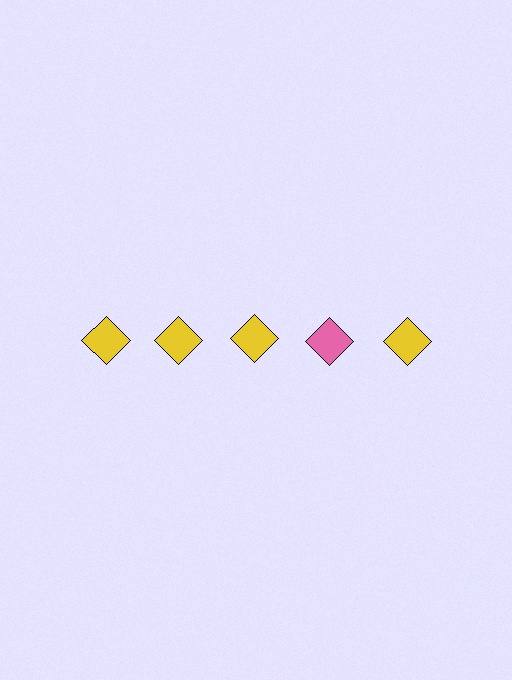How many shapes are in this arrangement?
There are 5 shapes arranged in a grid pattern.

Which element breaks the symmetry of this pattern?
The pink diamond in the top row, second from right column breaks the symmetry. All other shapes are yellow diamonds.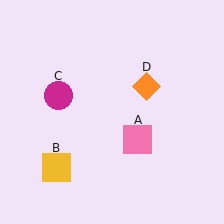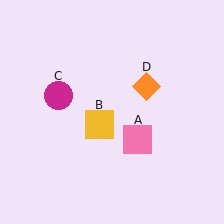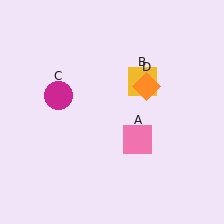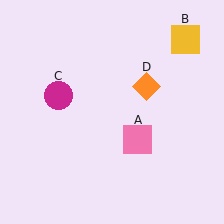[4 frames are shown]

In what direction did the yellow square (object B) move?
The yellow square (object B) moved up and to the right.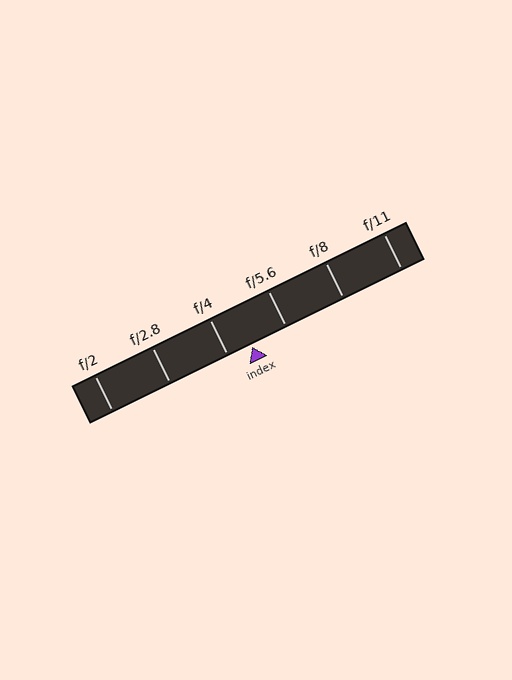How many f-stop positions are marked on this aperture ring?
There are 6 f-stop positions marked.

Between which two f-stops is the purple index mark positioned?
The index mark is between f/4 and f/5.6.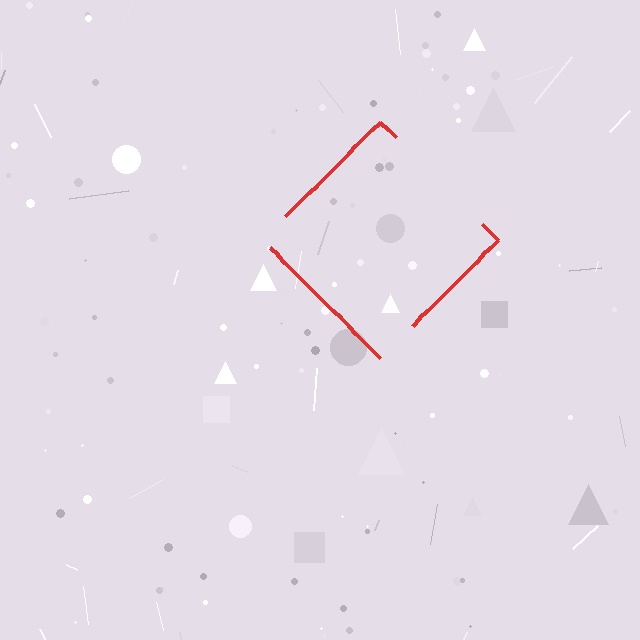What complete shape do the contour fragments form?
The contour fragments form a diamond.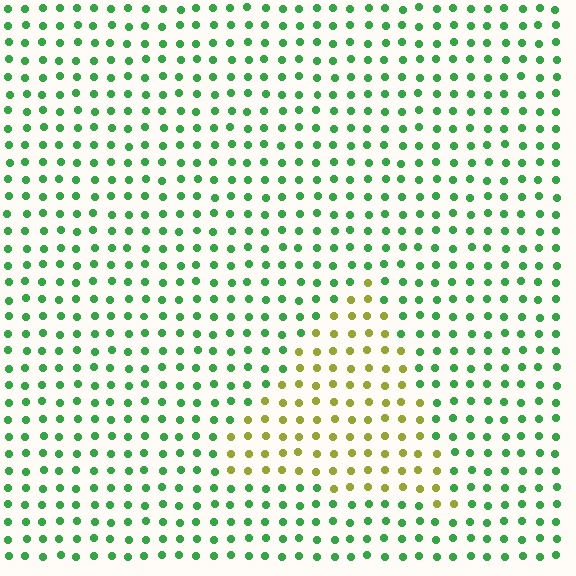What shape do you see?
I see a triangle.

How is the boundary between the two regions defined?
The boundary is defined purely by a slight shift in hue (about 61 degrees). Spacing, size, and orientation are identical on both sides.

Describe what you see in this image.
The image is filled with small green elements in a uniform arrangement. A triangle-shaped region is visible where the elements are tinted to a slightly different hue, forming a subtle color boundary.